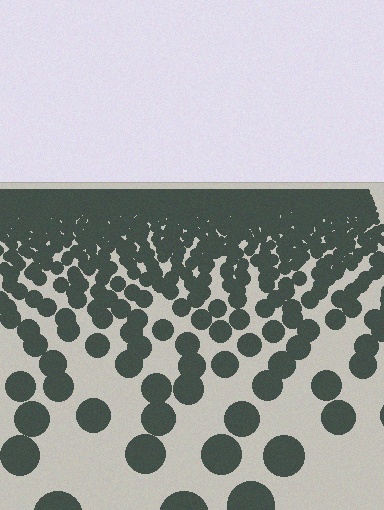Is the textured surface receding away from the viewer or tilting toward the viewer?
The surface is receding away from the viewer. Texture elements get smaller and denser toward the top.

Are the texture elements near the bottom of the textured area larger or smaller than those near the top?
Larger. Near the bottom, elements are closer to the viewer and appear at a bigger on-screen size.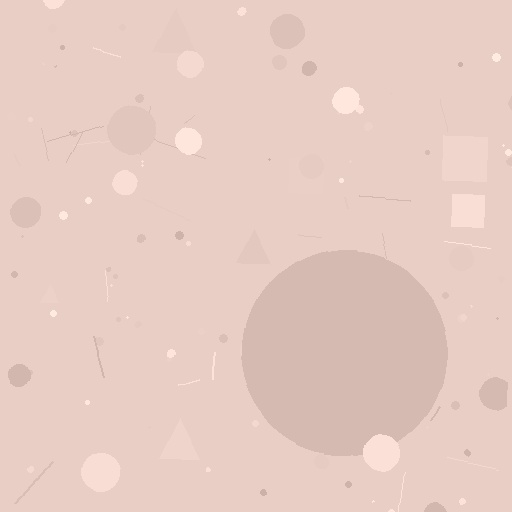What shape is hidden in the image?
A circle is hidden in the image.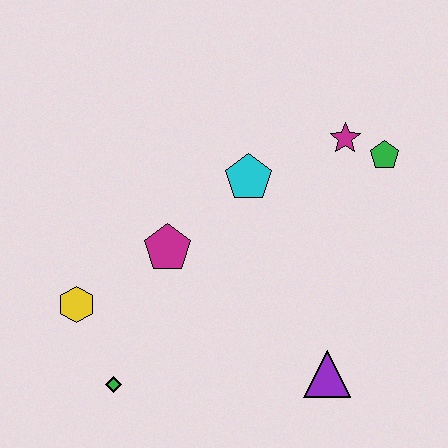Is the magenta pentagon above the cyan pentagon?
No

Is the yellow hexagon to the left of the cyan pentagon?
Yes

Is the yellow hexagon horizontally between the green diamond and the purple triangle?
No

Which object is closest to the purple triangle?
The magenta pentagon is closest to the purple triangle.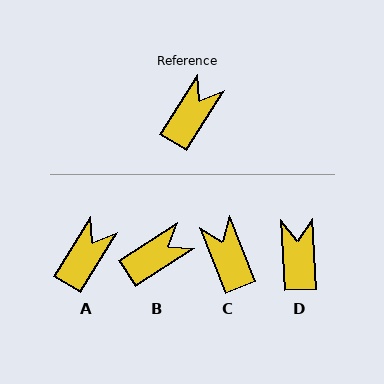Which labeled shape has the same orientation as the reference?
A.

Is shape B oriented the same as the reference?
No, it is off by about 26 degrees.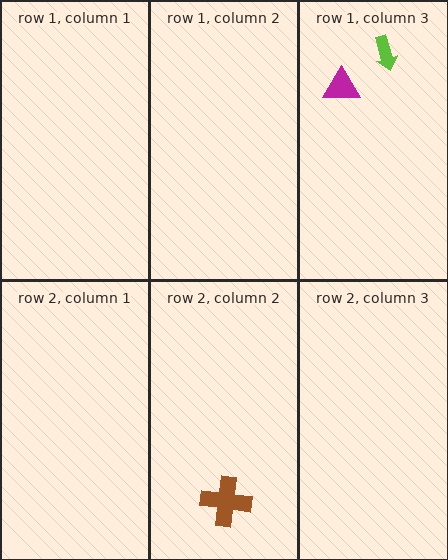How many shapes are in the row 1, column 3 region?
2.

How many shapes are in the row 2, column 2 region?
1.